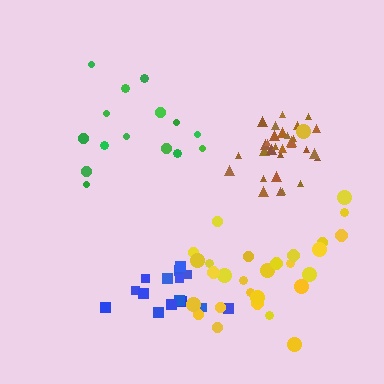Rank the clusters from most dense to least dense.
brown, blue, yellow, green.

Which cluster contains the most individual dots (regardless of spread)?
Brown (30).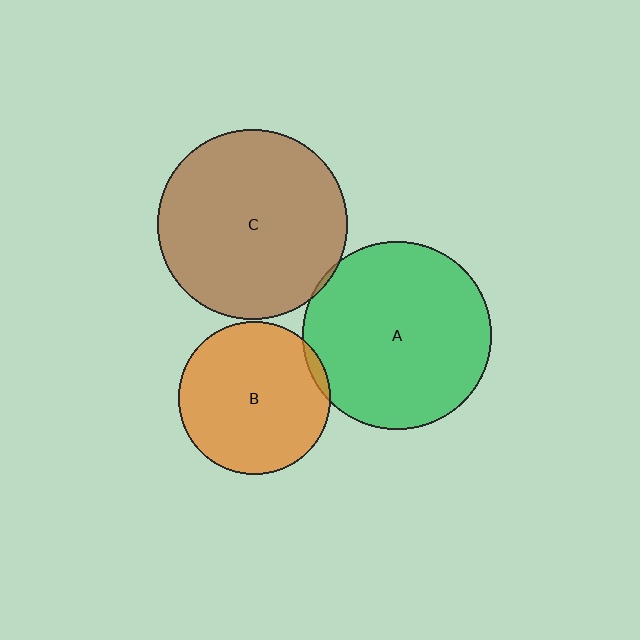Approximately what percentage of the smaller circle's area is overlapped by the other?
Approximately 5%.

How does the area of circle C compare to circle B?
Approximately 1.6 times.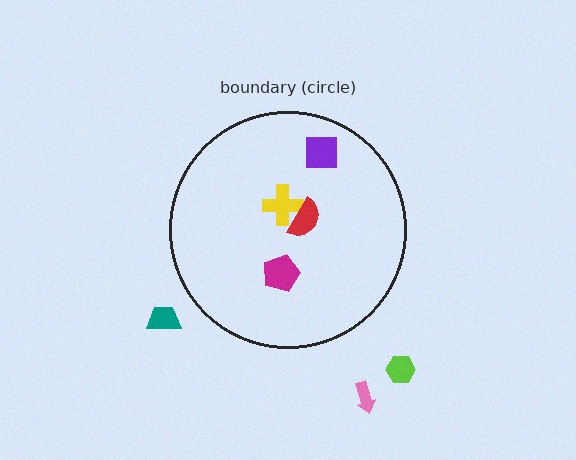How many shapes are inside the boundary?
4 inside, 3 outside.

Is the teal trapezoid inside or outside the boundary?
Outside.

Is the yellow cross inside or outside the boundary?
Inside.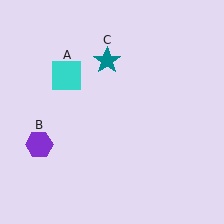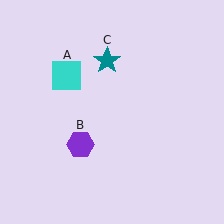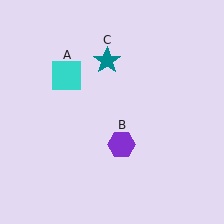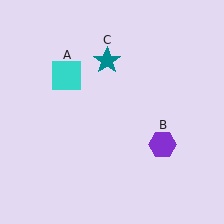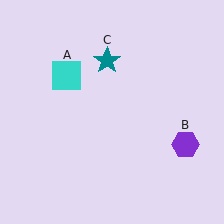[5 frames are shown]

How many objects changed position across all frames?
1 object changed position: purple hexagon (object B).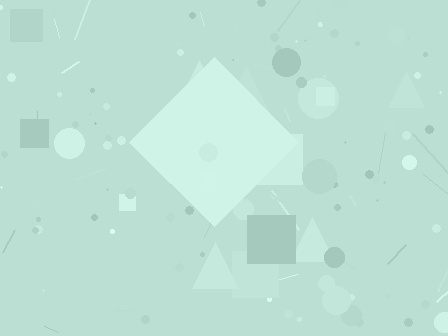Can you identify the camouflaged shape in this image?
The camouflaged shape is a diamond.